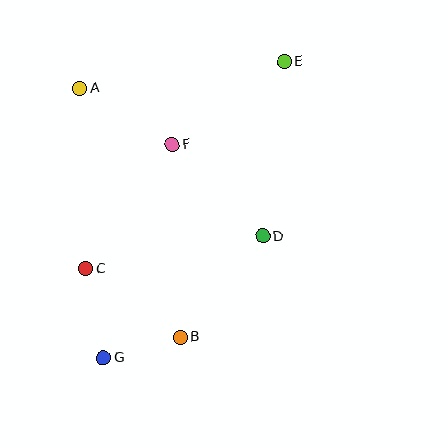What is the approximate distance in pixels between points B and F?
The distance between B and F is approximately 193 pixels.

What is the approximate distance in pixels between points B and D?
The distance between B and D is approximately 131 pixels.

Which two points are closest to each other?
Points B and G are closest to each other.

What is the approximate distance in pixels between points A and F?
The distance between A and F is approximately 108 pixels.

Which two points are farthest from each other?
Points E and G are farthest from each other.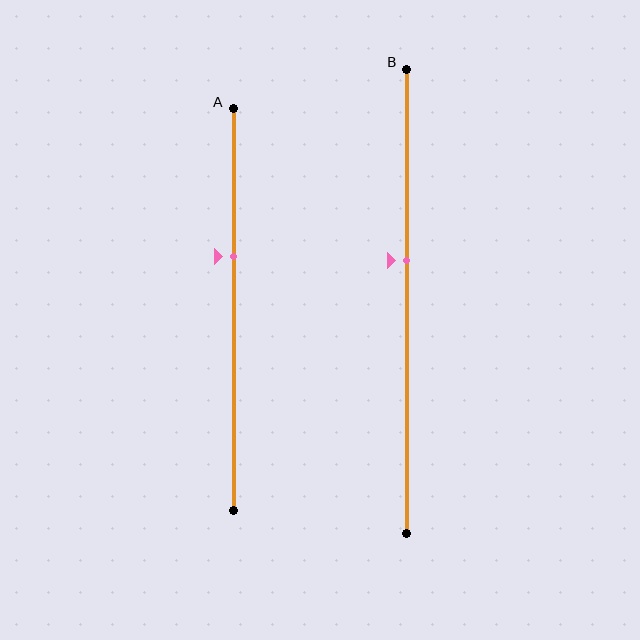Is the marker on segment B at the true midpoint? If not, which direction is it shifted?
No, the marker on segment B is shifted upward by about 9% of the segment length.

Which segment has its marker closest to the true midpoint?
Segment B has its marker closest to the true midpoint.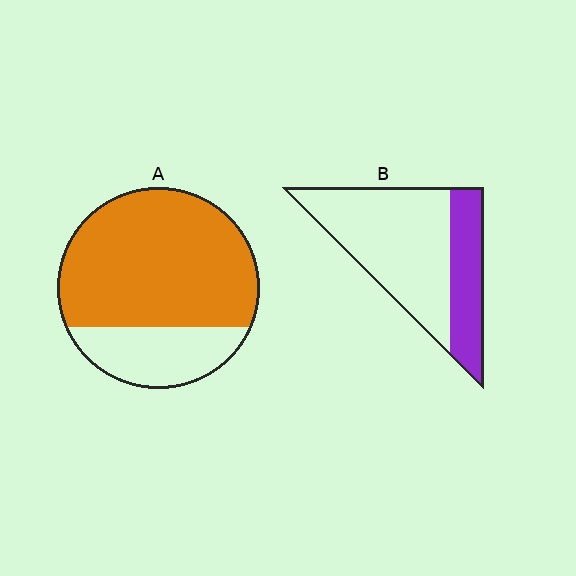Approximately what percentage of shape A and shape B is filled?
A is approximately 75% and B is approximately 30%.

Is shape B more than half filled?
No.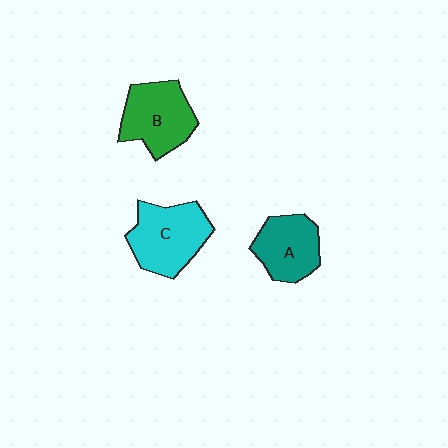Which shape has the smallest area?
Shape A (teal).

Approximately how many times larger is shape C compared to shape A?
Approximately 1.3 times.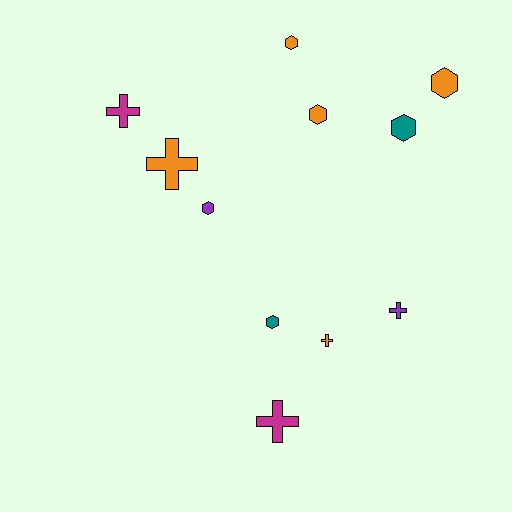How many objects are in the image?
There are 11 objects.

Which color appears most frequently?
Orange, with 5 objects.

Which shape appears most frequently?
Hexagon, with 6 objects.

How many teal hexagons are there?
There are 2 teal hexagons.